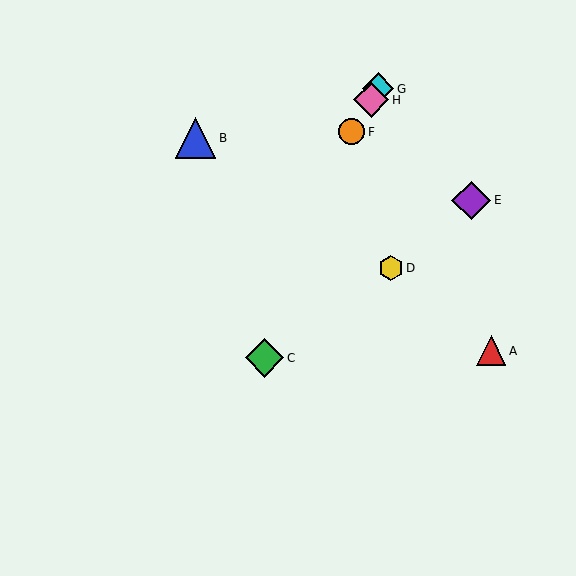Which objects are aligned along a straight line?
Objects F, G, H are aligned along a straight line.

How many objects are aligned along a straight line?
3 objects (F, G, H) are aligned along a straight line.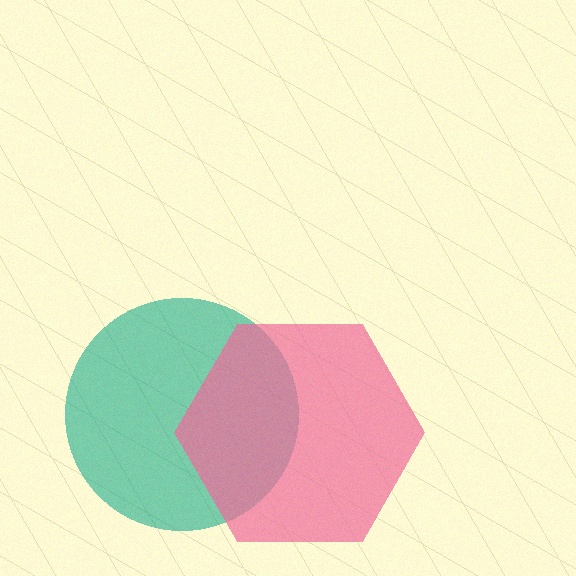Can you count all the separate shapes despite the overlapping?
Yes, there are 2 separate shapes.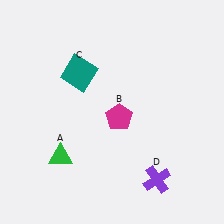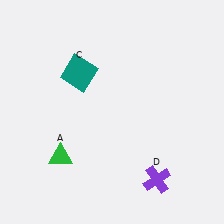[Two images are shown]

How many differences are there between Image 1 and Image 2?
There is 1 difference between the two images.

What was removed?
The magenta pentagon (B) was removed in Image 2.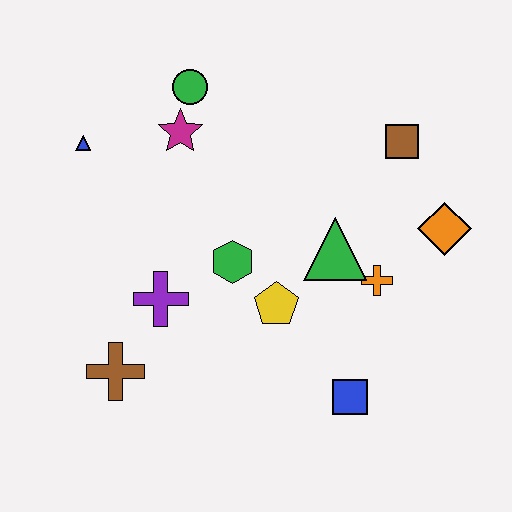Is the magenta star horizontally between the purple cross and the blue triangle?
No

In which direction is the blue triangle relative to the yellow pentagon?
The blue triangle is to the left of the yellow pentagon.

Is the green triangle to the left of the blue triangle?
No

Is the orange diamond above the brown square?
No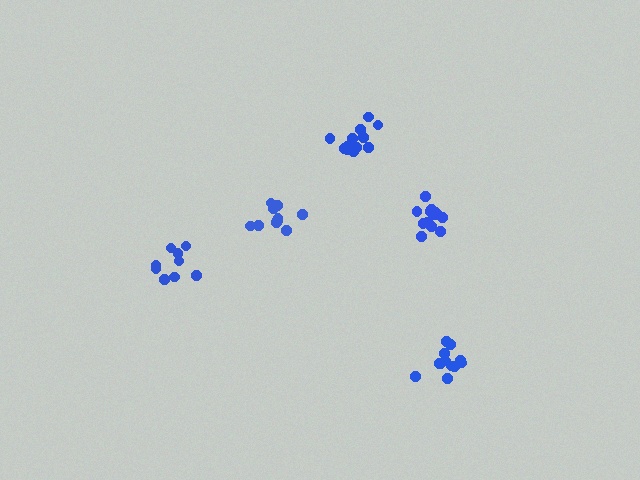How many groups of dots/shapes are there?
There are 5 groups.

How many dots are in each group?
Group 1: 10 dots, Group 2: 13 dots, Group 3: 12 dots, Group 4: 12 dots, Group 5: 9 dots (56 total).